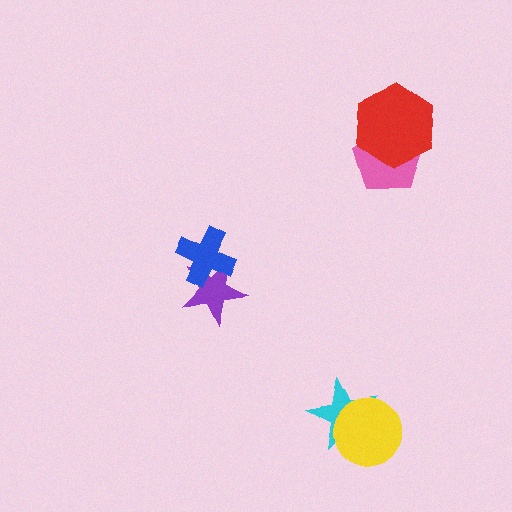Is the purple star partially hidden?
Yes, it is partially covered by another shape.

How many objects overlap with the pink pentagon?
1 object overlaps with the pink pentagon.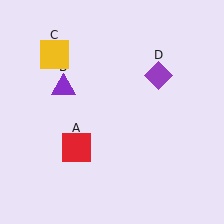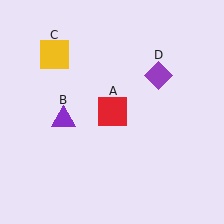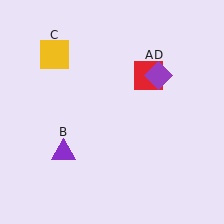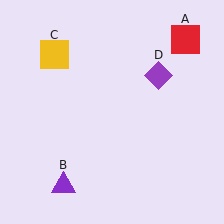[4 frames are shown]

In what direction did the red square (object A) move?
The red square (object A) moved up and to the right.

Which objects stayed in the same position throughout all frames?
Yellow square (object C) and purple diamond (object D) remained stationary.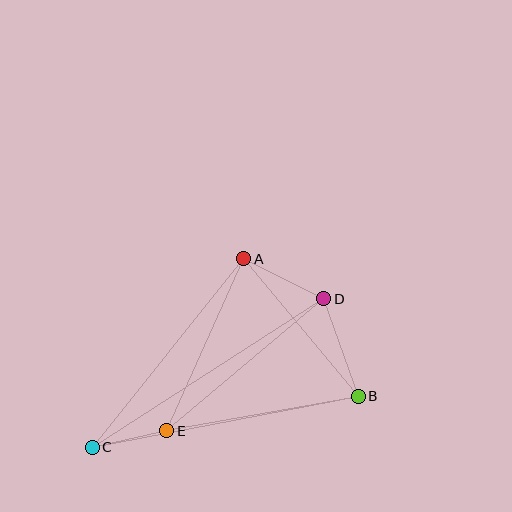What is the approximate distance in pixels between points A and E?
The distance between A and E is approximately 189 pixels.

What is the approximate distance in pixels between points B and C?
The distance between B and C is approximately 271 pixels.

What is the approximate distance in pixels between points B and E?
The distance between B and E is approximately 194 pixels.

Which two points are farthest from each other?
Points C and D are farthest from each other.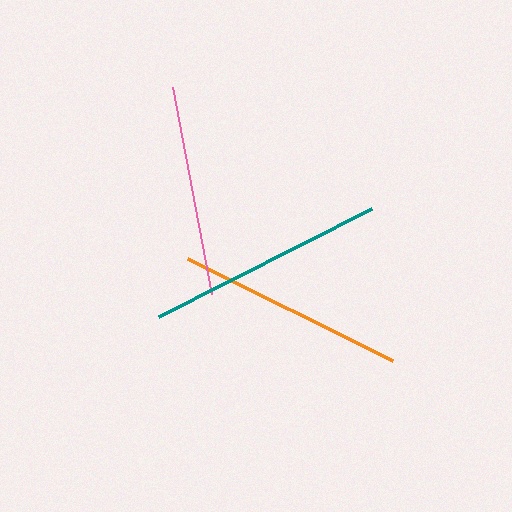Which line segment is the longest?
The teal line is the longest at approximately 238 pixels.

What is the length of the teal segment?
The teal segment is approximately 238 pixels long.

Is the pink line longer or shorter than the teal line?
The teal line is longer than the pink line.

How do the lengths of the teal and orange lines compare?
The teal and orange lines are approximately the same length.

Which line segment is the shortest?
The pink line is the shortest at approximately 211 pixels.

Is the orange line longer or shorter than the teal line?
The teal line is longer than the orange line.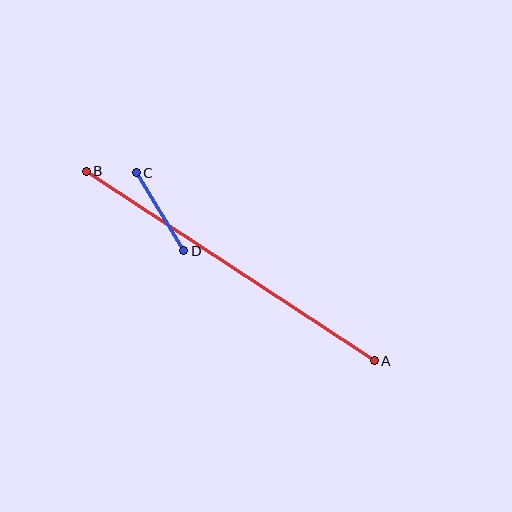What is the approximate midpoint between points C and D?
The midpoint is at approximately (160, 212) pixels.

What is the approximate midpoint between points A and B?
The midpoint is at approximately (230, 266) pixels.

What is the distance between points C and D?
The distance is approximately 92 pixels.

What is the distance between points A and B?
The distance is approximately 344 pixels.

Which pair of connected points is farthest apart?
Points A and B are farthest apart.